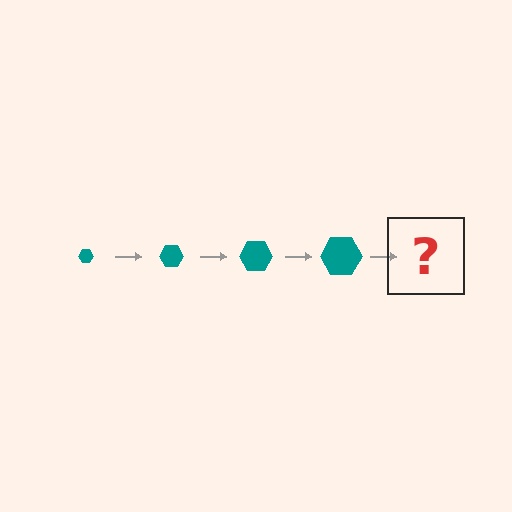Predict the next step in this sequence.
The next step is a teal hexagon, larger than the previous one.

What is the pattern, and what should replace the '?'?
The pattern is that the hexagon gets progressively larger each step. The '?' should be a teal hexagon, larger than the previous one.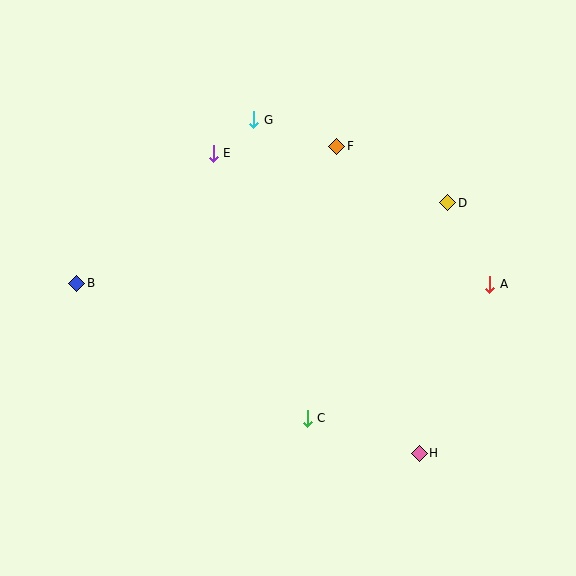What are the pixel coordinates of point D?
Point D is at (448, 203).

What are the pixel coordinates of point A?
Point A is at (490, 284).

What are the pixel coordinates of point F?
Point F is at (337, 146).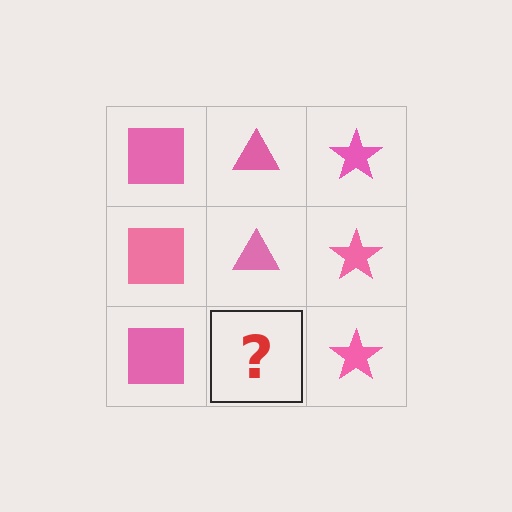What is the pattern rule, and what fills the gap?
The rule is that each column has a consistent shape. The gap should be filled with a pink triangle.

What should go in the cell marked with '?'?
The missing cell should contain a pink triangle.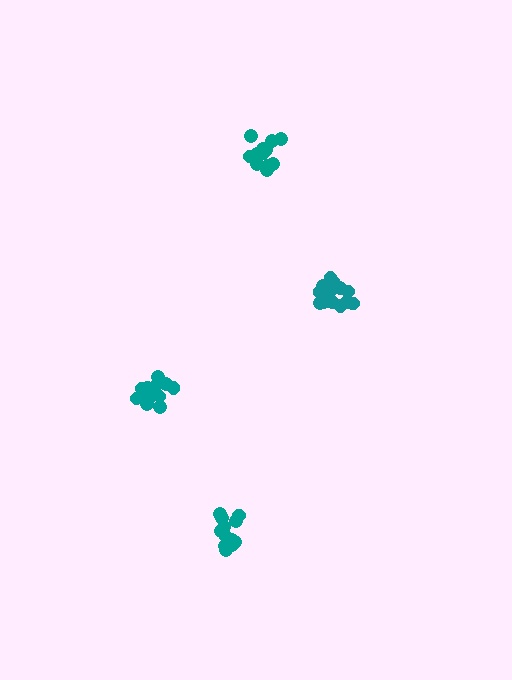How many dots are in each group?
Group 1: 12 dots, Group 2: 15 dots, Group 3: 13 dots, Group 4: 12 dots (52 total).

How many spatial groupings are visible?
There are 4 spatial groupings.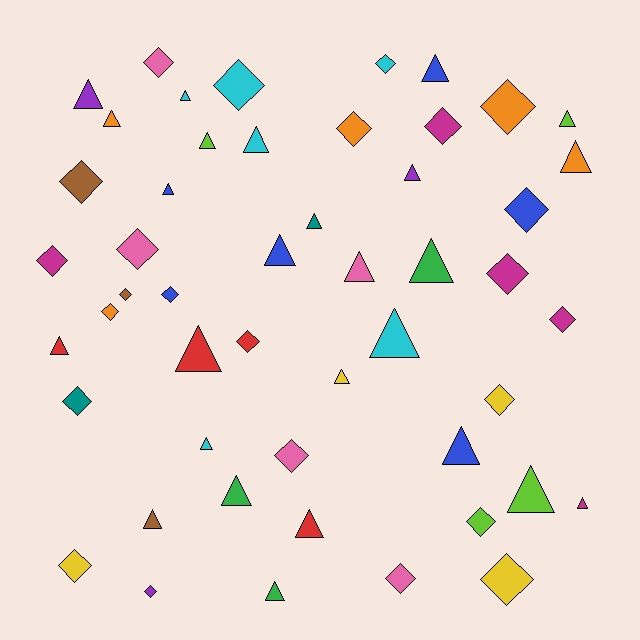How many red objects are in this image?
There are 4 red objects.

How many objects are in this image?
There are 50 objects.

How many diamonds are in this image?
There are 24 diamonds.